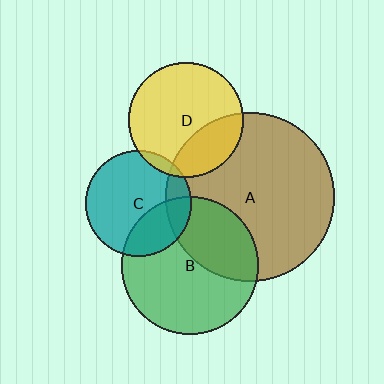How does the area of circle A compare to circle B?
Approximately 1.5 times.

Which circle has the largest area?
Circle A (brown).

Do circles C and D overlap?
Yes.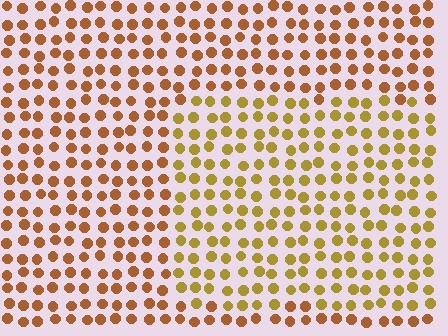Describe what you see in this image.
The image is filled with small brown elements in a uniform arrangement. A rectangle-shaped region is visible where the elements are tinted to a slightly different hue, forming a subtle color boundary.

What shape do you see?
I see a rectangle.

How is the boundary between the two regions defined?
The boundary is defined purely by a slight shift in hue (about 27 degrees). Spacing, size, and orientation are identical on both sides.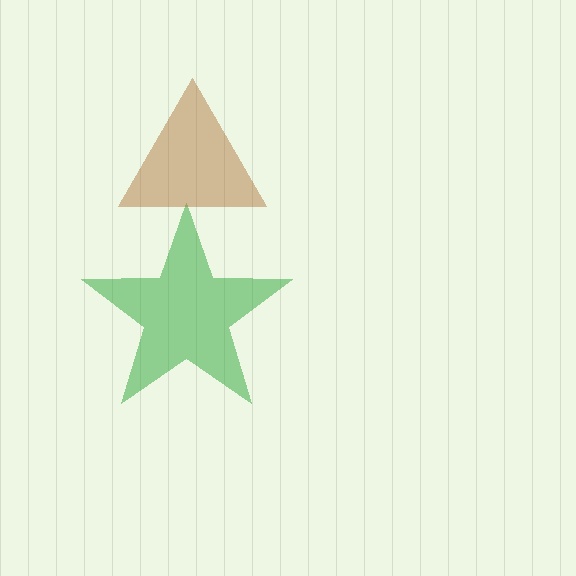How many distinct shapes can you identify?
There are 2 distinct shapes: a green star, a brown triangle.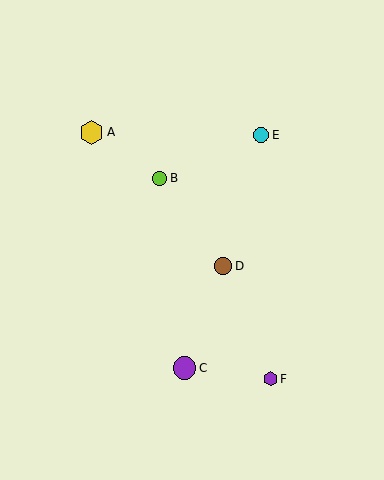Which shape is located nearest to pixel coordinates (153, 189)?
The lime circle (labeled B) at (160, 178) is nearest to that location.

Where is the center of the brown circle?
The center of the brown circle is at (223, 266).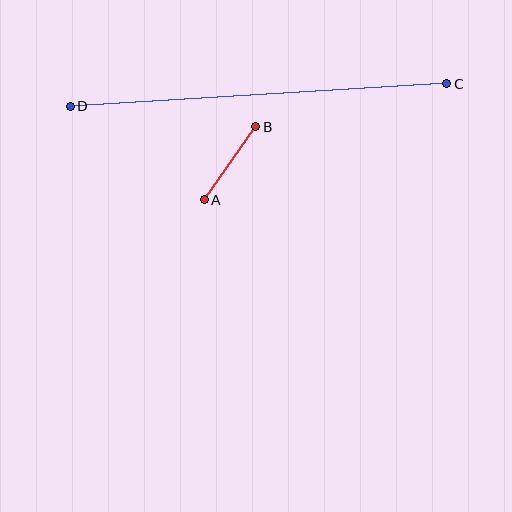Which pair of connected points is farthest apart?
Points C and D are farthest apart.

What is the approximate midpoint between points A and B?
The midpoint is at approximately (230, 163) pixels.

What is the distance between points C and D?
The distance is approximately 377 pixels.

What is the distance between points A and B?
The distance is approximately 89 pixels.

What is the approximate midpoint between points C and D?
The midpoint is at approximately (258, 95) pixels.